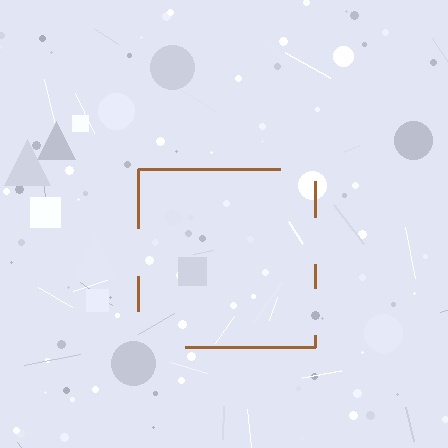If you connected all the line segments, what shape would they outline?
They would outline a square.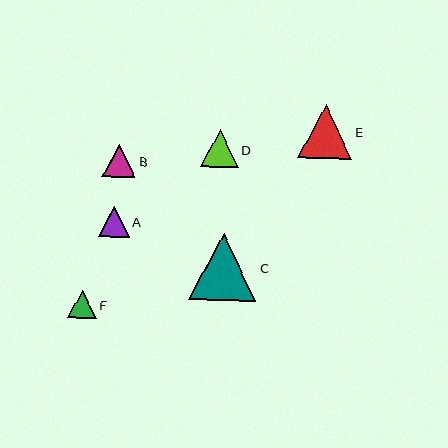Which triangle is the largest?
Triangle C is the largest with a size of approximately 68 pixels.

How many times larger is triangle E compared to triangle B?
Triangle E is approximately 1.6 times the size of triangle B.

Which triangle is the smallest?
Triangle F is the smallest with a size of approximately 29 pixels.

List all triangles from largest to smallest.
From largest to smallest: C, E, D, B, A, F.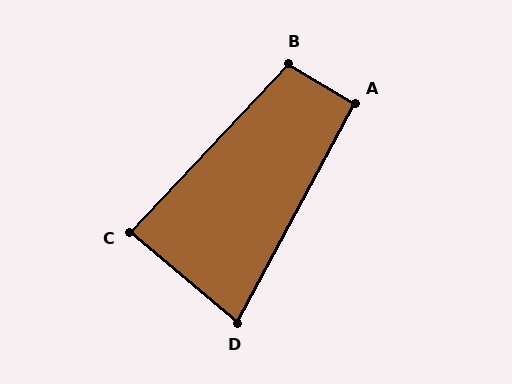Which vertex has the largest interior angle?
B, at approximately 102 degrees.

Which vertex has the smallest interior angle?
D, at approximately 78 degrees.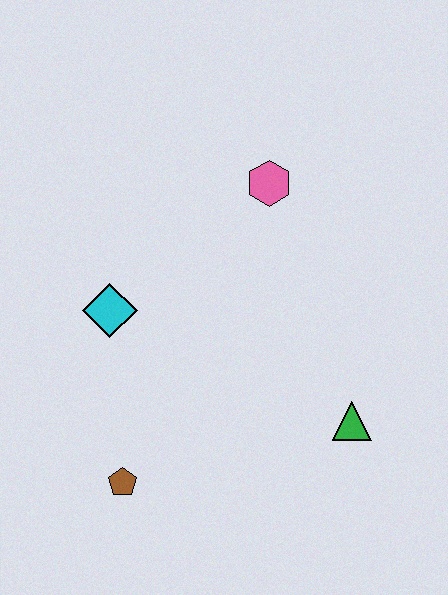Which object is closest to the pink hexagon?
The cyan diamond is closest to the pink hexagon.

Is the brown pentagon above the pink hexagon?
No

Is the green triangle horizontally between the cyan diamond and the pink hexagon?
No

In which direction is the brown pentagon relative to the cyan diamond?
The brown pentagon is below the cyan diamond.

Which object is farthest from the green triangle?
The cyan diamond is farthest from the green triangle.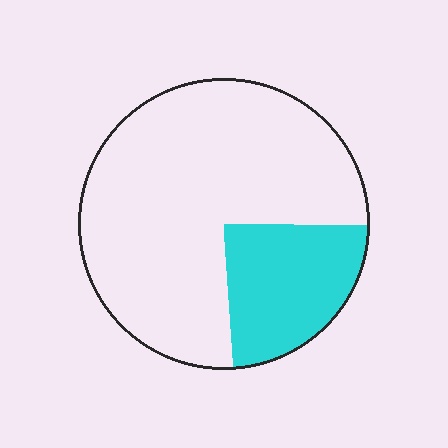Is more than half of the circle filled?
No.